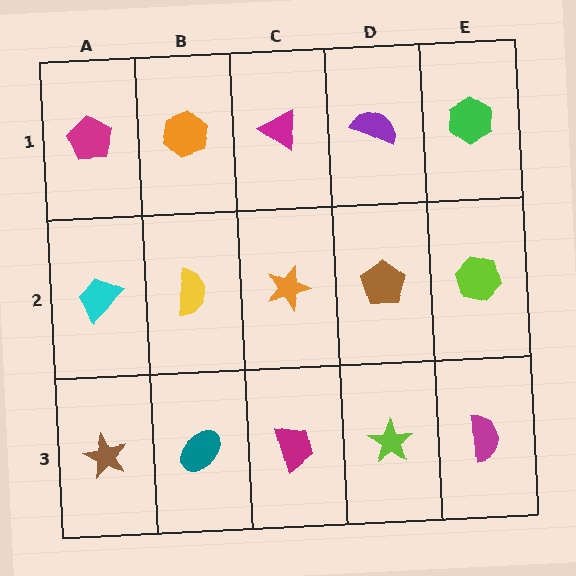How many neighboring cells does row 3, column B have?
3.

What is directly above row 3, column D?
A brown pentagon.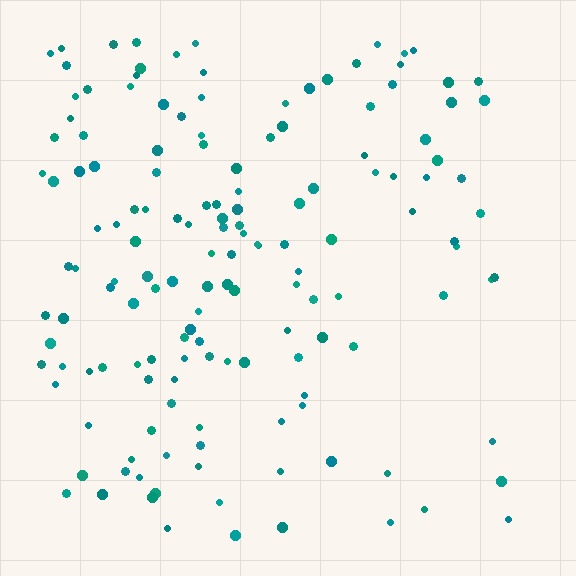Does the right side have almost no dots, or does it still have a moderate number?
Still a moderate number, just noticeably fewer than the left.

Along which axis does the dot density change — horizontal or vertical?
Horizontal.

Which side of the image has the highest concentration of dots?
The left.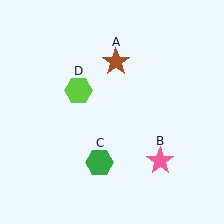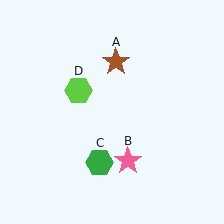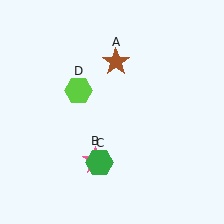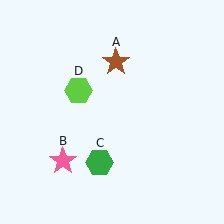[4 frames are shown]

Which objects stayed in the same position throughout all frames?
Brown star (object A) and green hexagon (object C) and lime hexagon (object D) remained stationary.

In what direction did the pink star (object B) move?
The pink star (object B) moved left.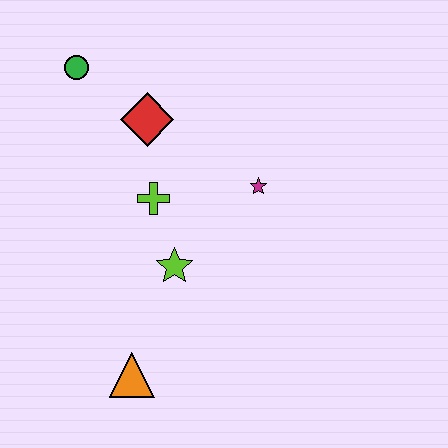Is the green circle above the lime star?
Yes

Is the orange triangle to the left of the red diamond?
Yes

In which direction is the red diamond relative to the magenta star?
The red diamond is to the left of the magenta star.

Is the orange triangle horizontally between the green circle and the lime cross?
Yes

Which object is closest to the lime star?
The lime cross is closest to the lime star.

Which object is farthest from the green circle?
The orange triangle is farthest from the green circle.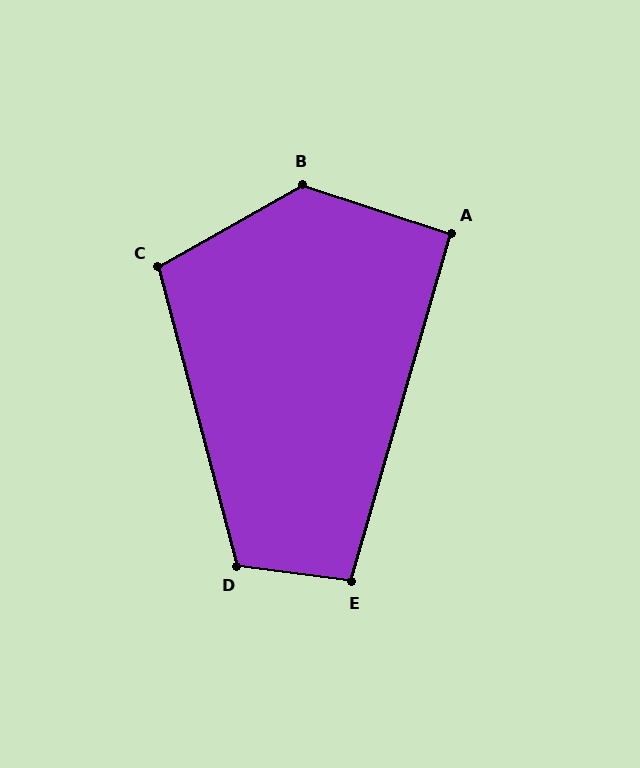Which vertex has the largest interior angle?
B, at approximately 132 degrees.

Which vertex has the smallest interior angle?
A, at approximately 92 degrees.